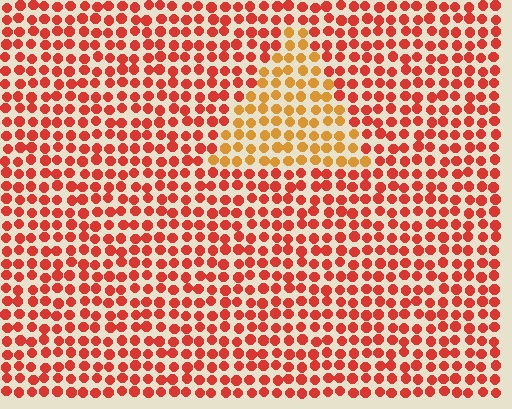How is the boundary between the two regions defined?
The boundary is defined purely by a slight shift in hue (about 34 degrees). Spacing, size, and orientation are identical on both sides.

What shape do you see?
I see a triangle.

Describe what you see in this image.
The image is filled with small red elements in a uniform arrangement. A triangle-shaped region is visible where the elements are tinted to a slightly different hue, forming a subtle color boundary.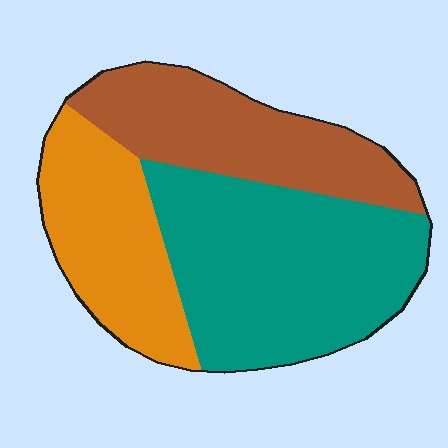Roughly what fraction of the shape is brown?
Brown takes up about one quarter (1/4) of the shape.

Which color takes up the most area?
Teal, at roughly 45%.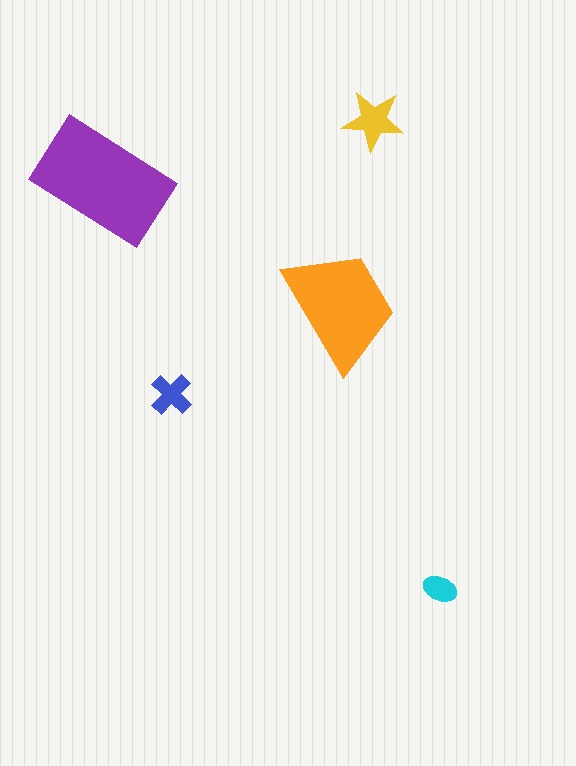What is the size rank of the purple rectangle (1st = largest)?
1st.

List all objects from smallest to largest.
The cyan ellipse, the blue cross, the yellow star, the orange trapezoid, the purple rectangle.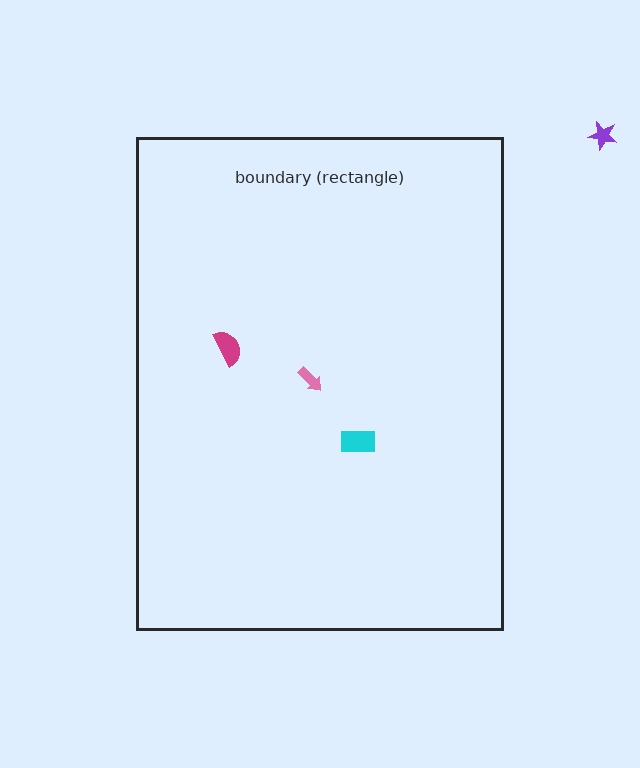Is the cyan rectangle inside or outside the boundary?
Inside.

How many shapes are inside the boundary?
3 inside, 1 outside.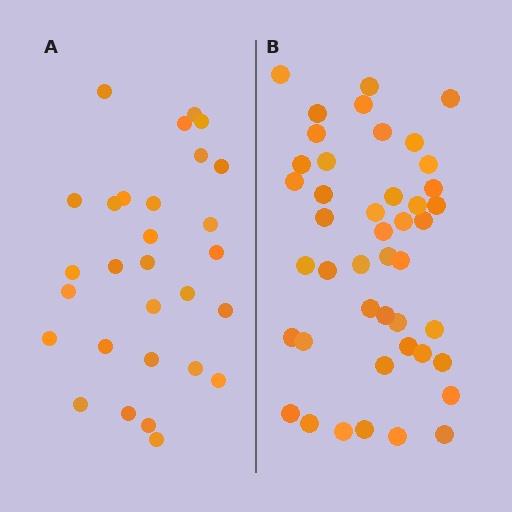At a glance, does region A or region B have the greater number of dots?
Region B (the right region) has more dots.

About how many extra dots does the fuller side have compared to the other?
Region B has approximately 15 more dots than region A.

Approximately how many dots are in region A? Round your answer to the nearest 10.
About 30 dots. (The exact count is 29, which rounds to 30.)